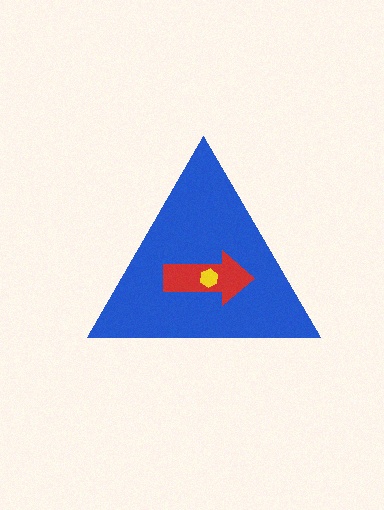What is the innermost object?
The yellow hexagon.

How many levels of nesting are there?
3.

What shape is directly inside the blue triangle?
The red arrow.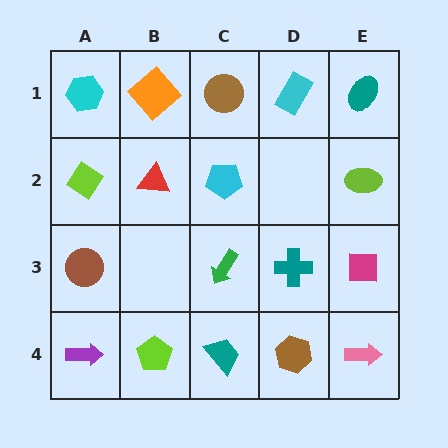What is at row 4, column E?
A pink arrow.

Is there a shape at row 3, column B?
No, that cell is empty.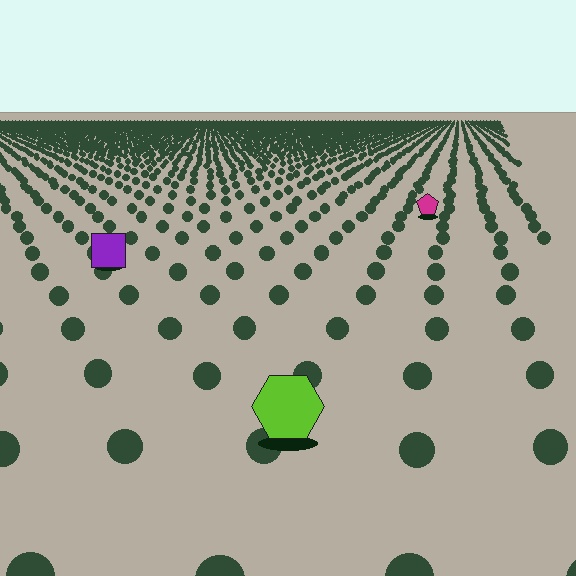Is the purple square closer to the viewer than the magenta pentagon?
Yes. The purple square is closer — you can tell from the texture gradient: the ground texture is coarser near it.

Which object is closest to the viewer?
The lime hexagon is closest. The texture marks near it are larger and more spread out.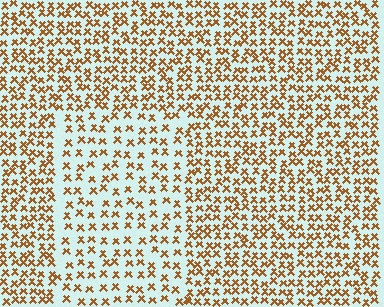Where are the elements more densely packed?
The elements are more densely packed outside the rectangle boundary.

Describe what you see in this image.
The image contains small brown elements arranged at two different densities. A rectangle-shaped region is visible where the elements are less densely packed than the surrounding area.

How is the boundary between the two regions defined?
The boundary is defined by a change in element density (approximately 1.8x ratio). All elements are the same color, size, and shape.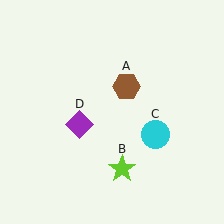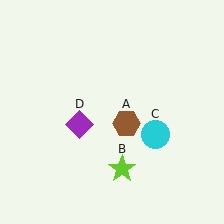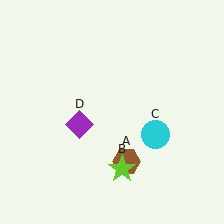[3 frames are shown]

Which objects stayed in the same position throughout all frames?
Lime star (object B) and cyan circle (object C) and purple diamond (object D) remained stationary.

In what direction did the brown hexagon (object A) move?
The brown hexagon (object A) moved down.